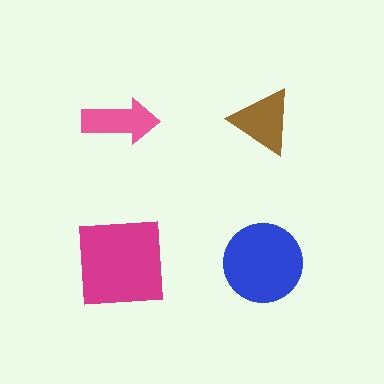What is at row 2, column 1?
A magenta square.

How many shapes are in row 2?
2 shapes.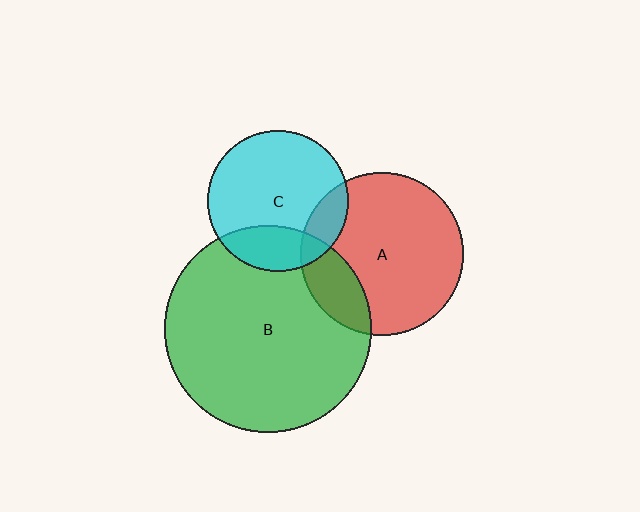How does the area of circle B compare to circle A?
Approximately 1.6 times.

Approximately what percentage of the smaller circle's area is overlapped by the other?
Approximately 20%.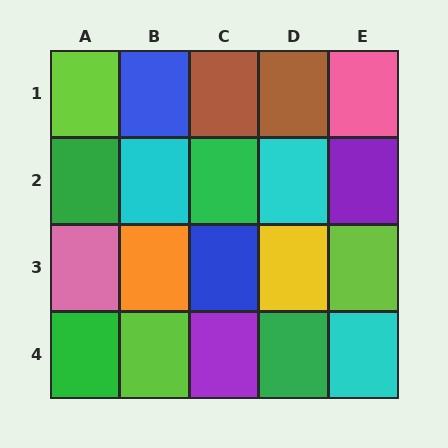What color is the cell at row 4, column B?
Lime.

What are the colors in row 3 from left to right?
Pink, orange, blue, yellow, lime.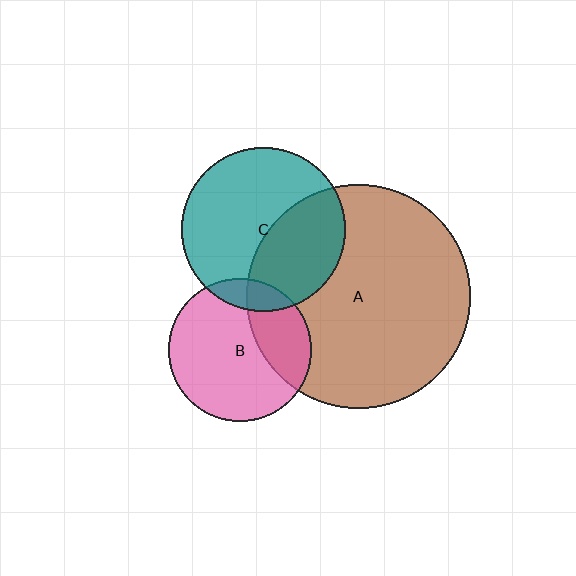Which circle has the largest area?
Circle A (brown).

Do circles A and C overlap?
Yes.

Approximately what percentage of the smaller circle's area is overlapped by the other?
Approximately 40%.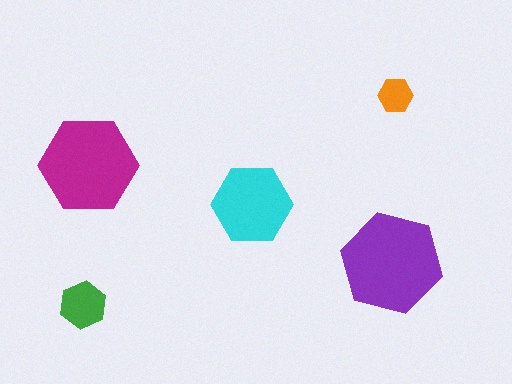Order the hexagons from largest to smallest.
the purple one, the magenta one, the cyan one, the green one, the orange one.